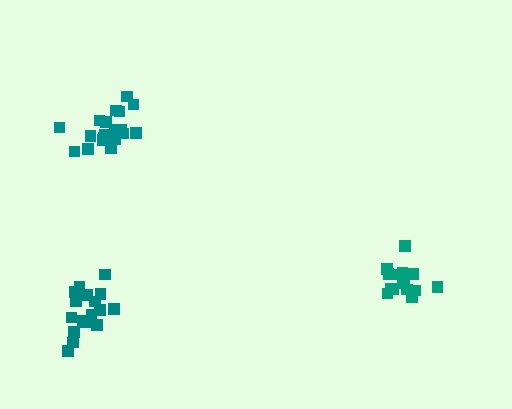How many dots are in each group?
Group 1: 20 dots, Group 2: 15 dots, Group 3: 17 dots (52 total).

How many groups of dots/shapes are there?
There are 3 groups.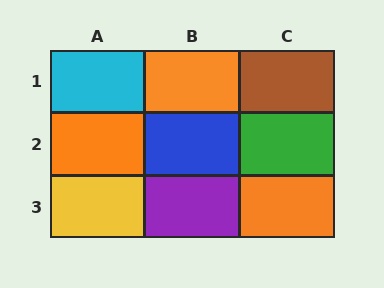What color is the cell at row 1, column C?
Brown.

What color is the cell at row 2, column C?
Green.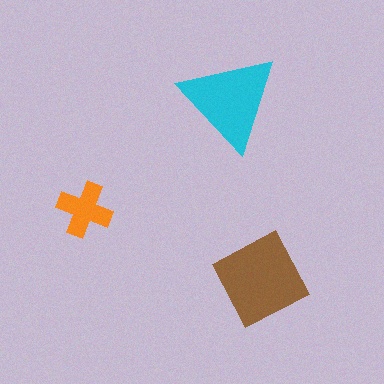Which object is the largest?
The brown square.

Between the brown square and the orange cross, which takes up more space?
The brown square.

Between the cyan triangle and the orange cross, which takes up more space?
The cyan triangle.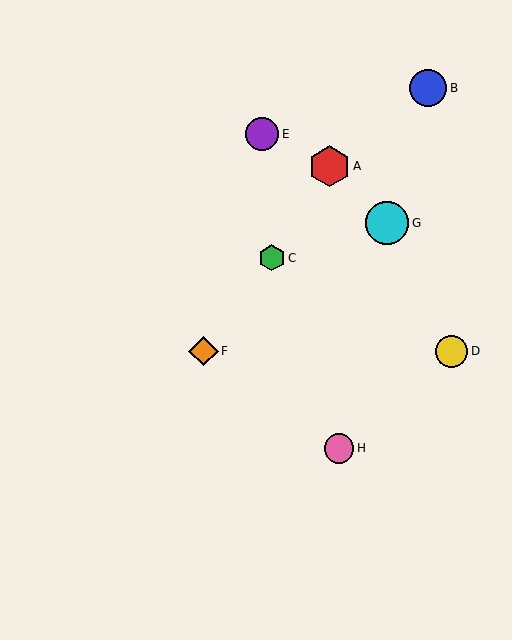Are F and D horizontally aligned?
Yes, both are at y≈351.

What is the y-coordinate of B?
Object B is at y≈88.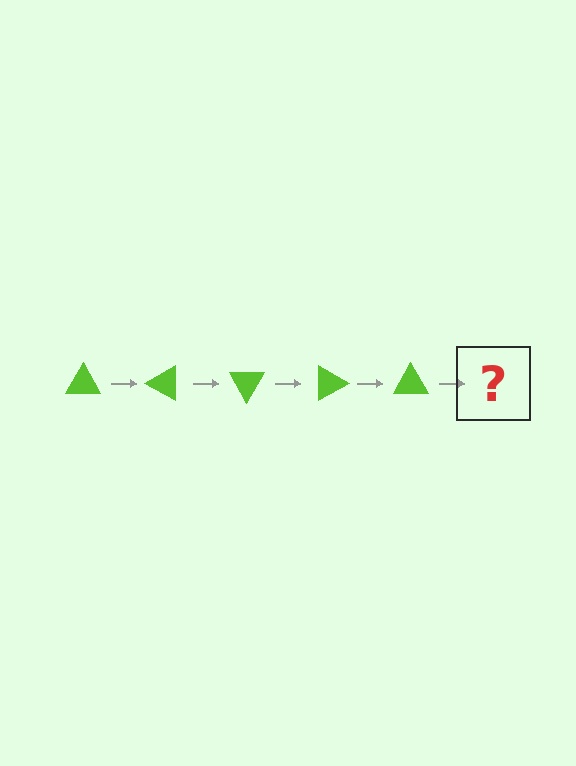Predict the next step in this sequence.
The next step is a lime triangle rotated 150 degrees.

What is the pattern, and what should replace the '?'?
The pattern is that the triangle rotates 30 degrees each step. The '?' should be a lime triangle rotated 150 degrees.